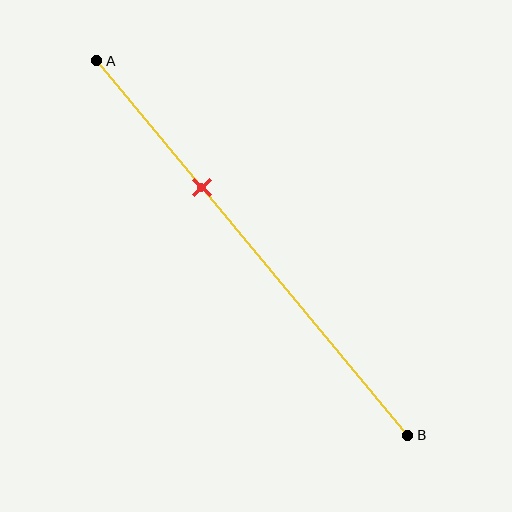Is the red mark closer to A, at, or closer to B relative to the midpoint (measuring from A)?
The red mark is closer to point A than the midpoint of segment AB.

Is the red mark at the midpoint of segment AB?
No, the mark is at about 35% from A, not at the 50% midpoint.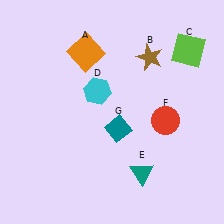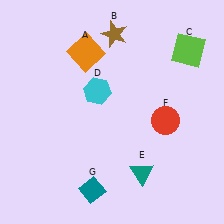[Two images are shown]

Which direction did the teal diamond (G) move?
The teal diamond (G) moved down.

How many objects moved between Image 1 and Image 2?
2 objects moved between the two images.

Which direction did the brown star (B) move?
The brown star (B) moved left.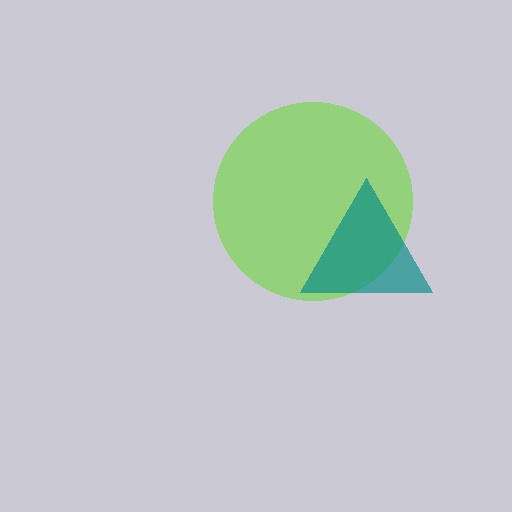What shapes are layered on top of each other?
The layered shapes are: a lime circle, a teal triangle.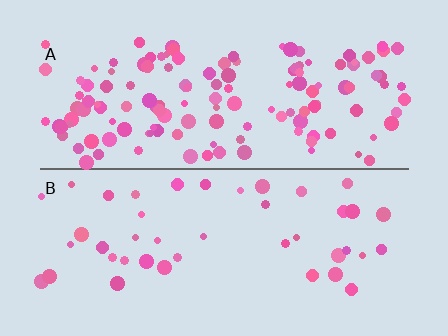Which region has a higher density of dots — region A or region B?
A (the top).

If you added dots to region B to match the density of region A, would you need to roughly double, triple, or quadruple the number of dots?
Approximately triple.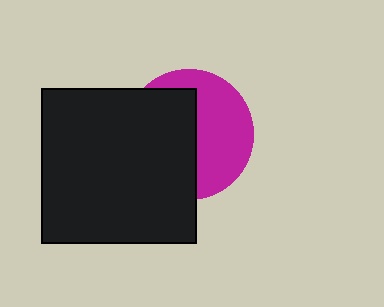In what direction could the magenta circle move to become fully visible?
The magenta circle could move right. That would shift it out from behind the black square entirely.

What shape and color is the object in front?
The object in front is a black square.